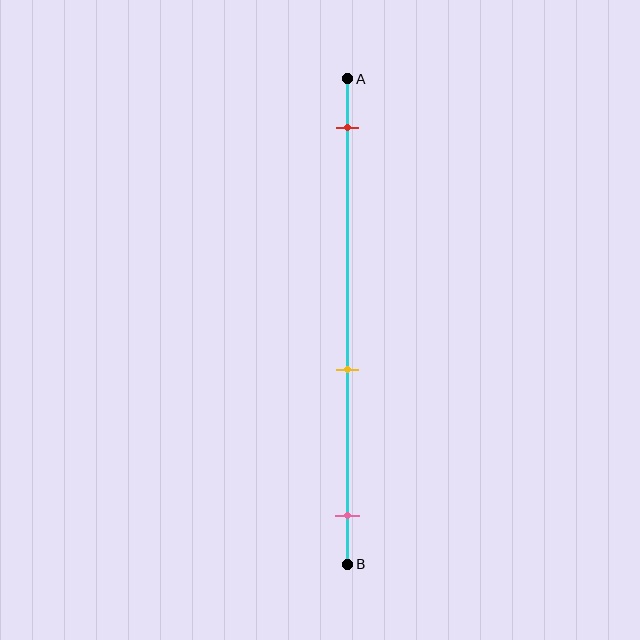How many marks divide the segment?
There are 3 marks dividing the segment.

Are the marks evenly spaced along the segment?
No, the marks are not evenly spaced.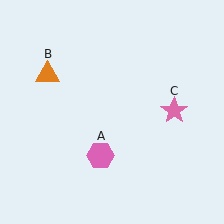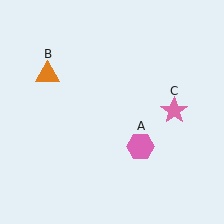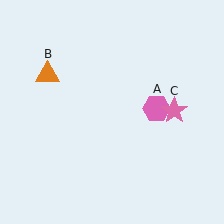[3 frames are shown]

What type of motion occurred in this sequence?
The pink hexagon (object A) rotated counterclockwise around the center of the scene.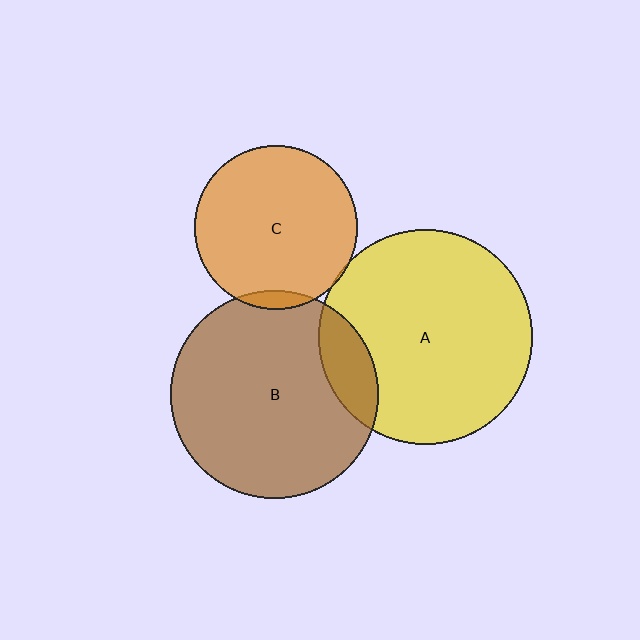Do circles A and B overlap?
Yes.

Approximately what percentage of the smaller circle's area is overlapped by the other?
Approximately 15%.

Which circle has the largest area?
Circle A (yellow).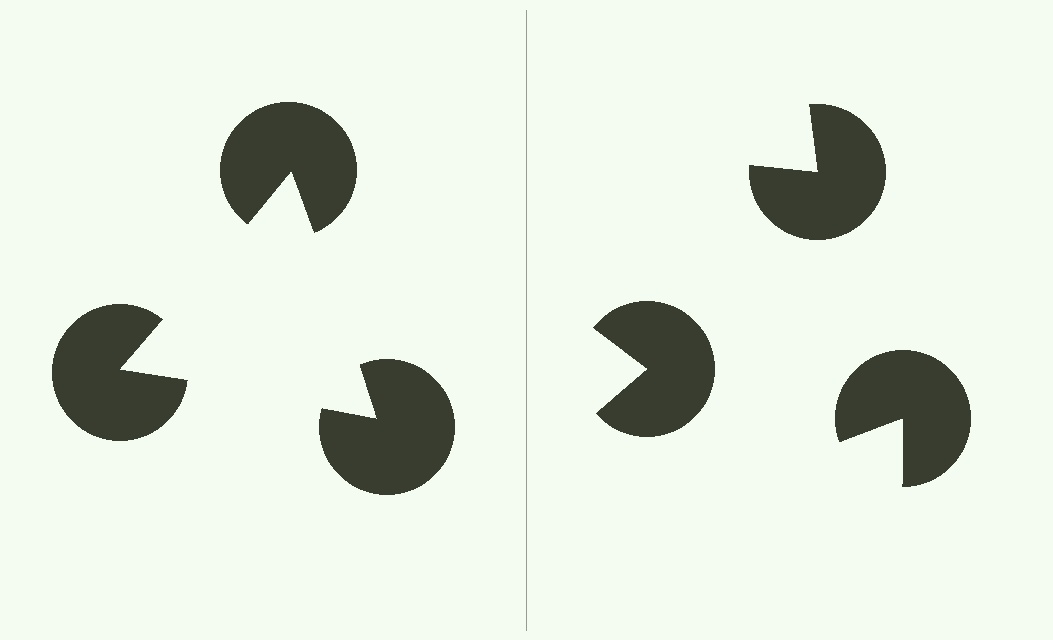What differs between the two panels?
The pac-man discs are positioned identically on both sides; only the wedge orientations differ. On the left they align to a triangle; on the right they are misaligned.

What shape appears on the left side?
An illusory triangle.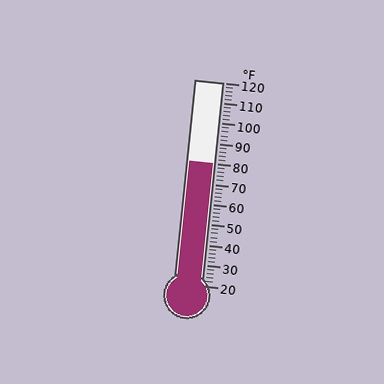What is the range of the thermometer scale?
The thermometer scale ranges from 20°F to 120°F.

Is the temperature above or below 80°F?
The temperature is at 80°F.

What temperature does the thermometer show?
The thermometer shows approximately 80°F.